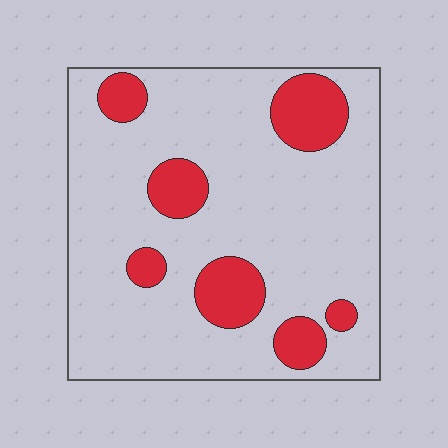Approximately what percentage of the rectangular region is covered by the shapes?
Approximately 20%.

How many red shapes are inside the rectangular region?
7.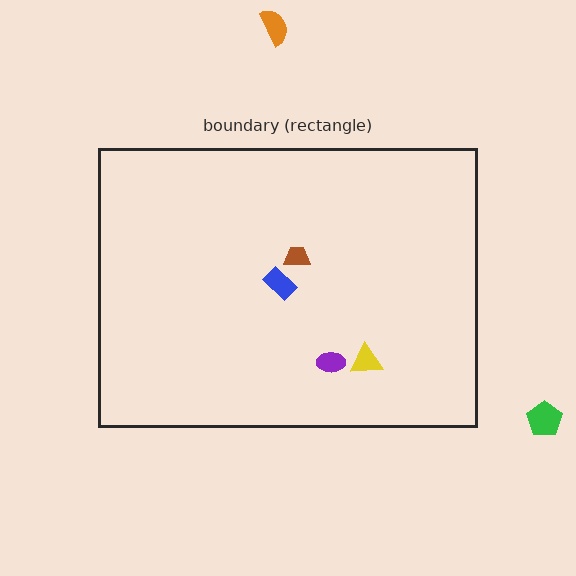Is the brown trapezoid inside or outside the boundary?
Inside.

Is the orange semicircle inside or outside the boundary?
Outside.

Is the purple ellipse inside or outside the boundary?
Inside.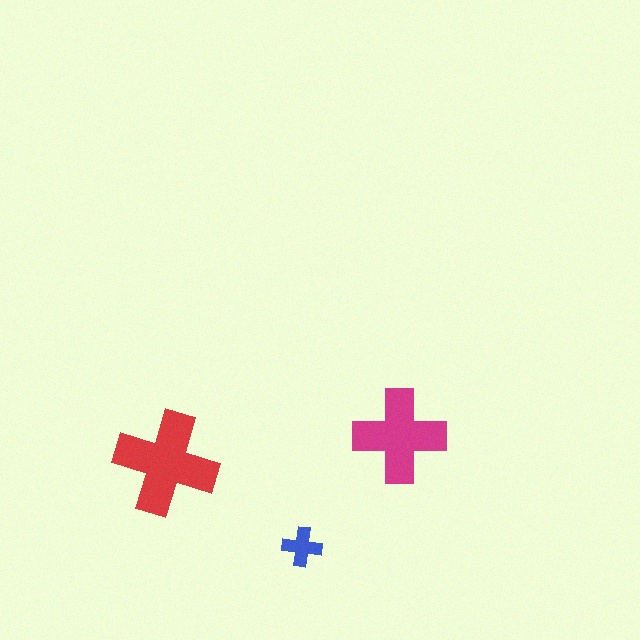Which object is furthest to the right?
The magenta cross is rightmost.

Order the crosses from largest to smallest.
the red one, the magenta one, the blue one.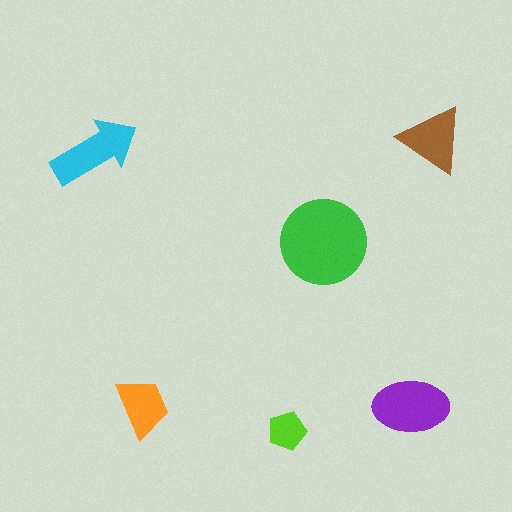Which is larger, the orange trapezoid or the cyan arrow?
The cyan arrow.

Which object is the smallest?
The lime pentagon.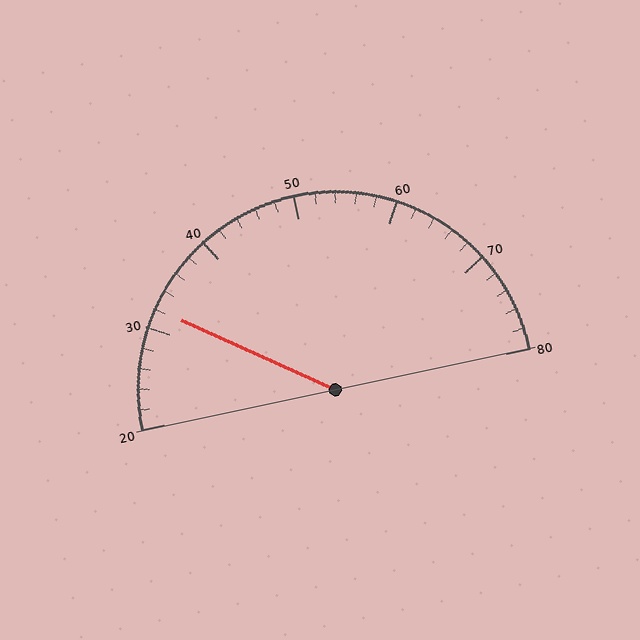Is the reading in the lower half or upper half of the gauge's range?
The reading is in the lower half of the range (20 to 80).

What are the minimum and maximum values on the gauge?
The gauge ranges from 20 to 80.